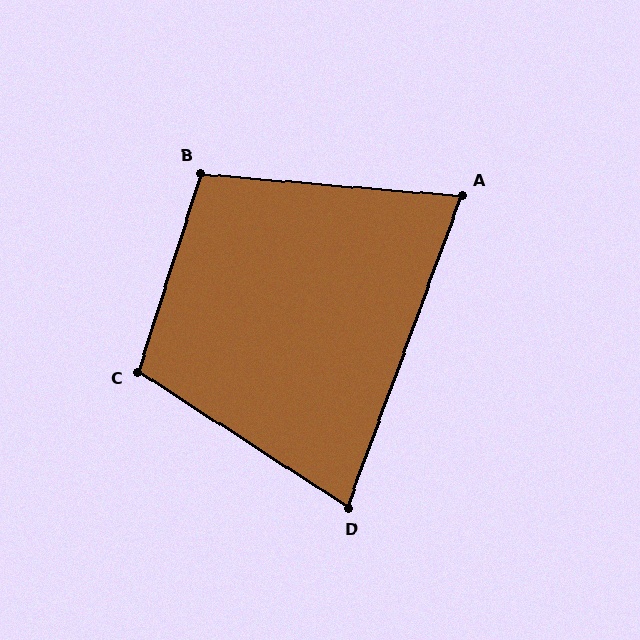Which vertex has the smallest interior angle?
A, at approximately 75 degrees.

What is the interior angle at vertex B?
Approximately 103 degrees (obtuse).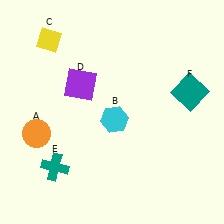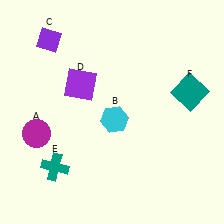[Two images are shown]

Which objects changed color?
A changed from orange to magenta. C changed from yellow to purple.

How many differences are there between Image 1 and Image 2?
There are 2 differences between the two images.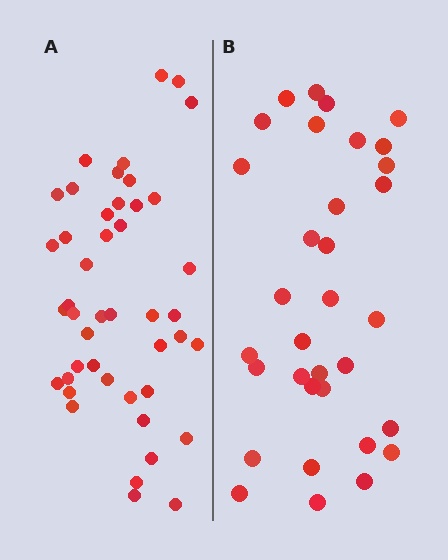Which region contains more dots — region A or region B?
Region A (the left region) has more dots.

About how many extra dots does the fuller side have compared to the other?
Region A has roughly 12 or so more dots than region B.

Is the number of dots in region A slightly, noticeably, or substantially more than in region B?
Region A has noticeably more, but not dramatically so. The ratio is roughly 1.4 to 1.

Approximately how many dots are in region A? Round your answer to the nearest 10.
About 40 dots. (The exact count is 45, which rounds to 40.)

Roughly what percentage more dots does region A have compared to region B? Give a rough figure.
About 35% more.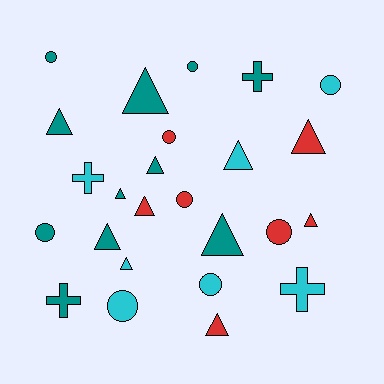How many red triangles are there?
There are 4 red triangles.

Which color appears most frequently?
Teal, with 11 objects.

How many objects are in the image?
There are 25 objects.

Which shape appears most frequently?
Triangle, with 12 objects.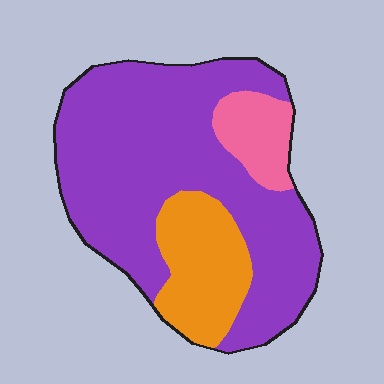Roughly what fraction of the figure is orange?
Orange takes up about one fifth (1/5) of the figure.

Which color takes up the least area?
Pink, at roughly 10%.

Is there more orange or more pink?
Orange.